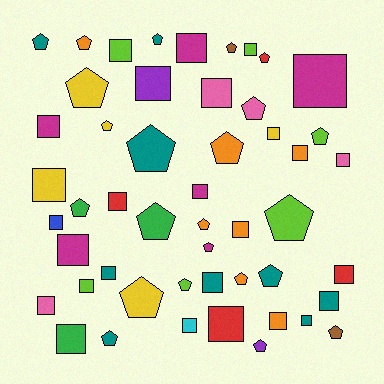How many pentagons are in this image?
There are 23 pentagons.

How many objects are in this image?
There are 50 objects.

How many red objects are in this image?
There are 4 red objects.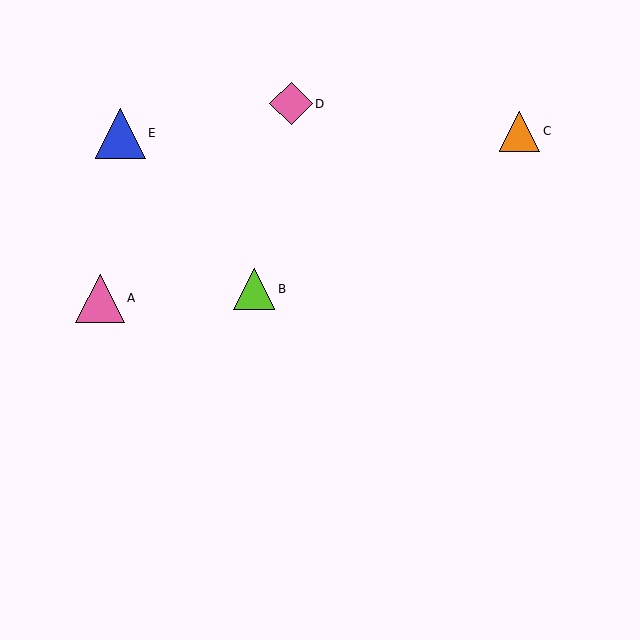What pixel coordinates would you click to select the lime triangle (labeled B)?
Click at (254, 289) to select the lime triangle B.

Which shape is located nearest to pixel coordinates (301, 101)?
The pink diamond (labeled D) at (291, 104) is nearest to that location.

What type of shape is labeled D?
Shape D is a pink diamond.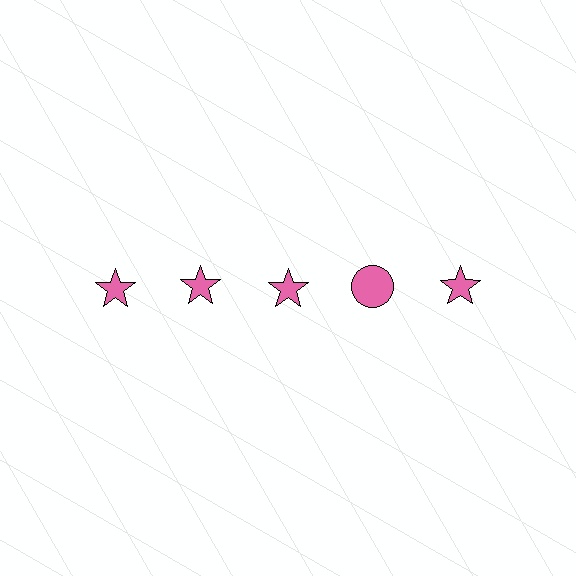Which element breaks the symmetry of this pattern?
The pink circle in the top row, second from right column breaks the symmetry. All other shapes are pink stars.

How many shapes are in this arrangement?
There are 5 shapes arranged in a grid pattern.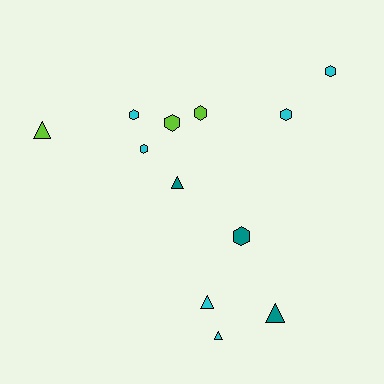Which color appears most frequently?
Cyan, with 6 objects.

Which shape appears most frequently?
Hexagon, with 7 objects.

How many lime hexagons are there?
There are 2 lime hexagons.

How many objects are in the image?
There are 12 objects.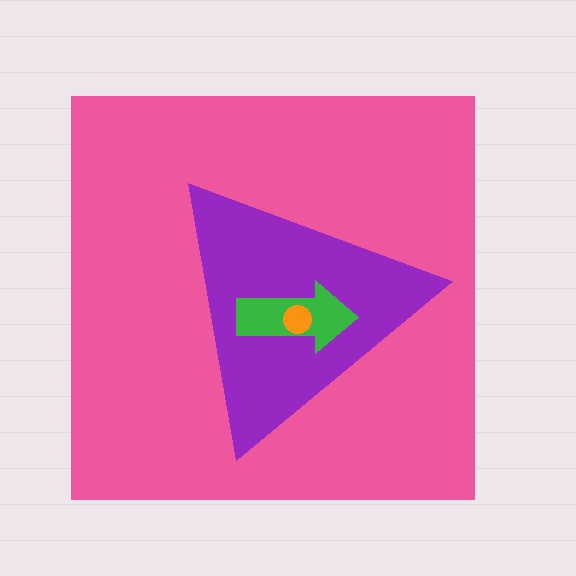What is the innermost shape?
The orange circle.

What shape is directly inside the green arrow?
The orange circle.